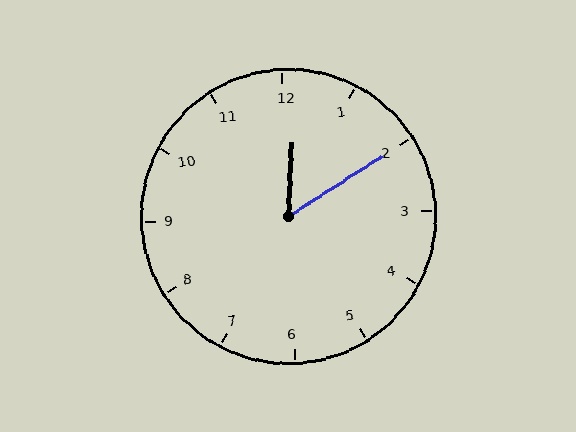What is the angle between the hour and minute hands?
Approximately 55 degrees.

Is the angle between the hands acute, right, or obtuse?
It is acute.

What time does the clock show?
12:10.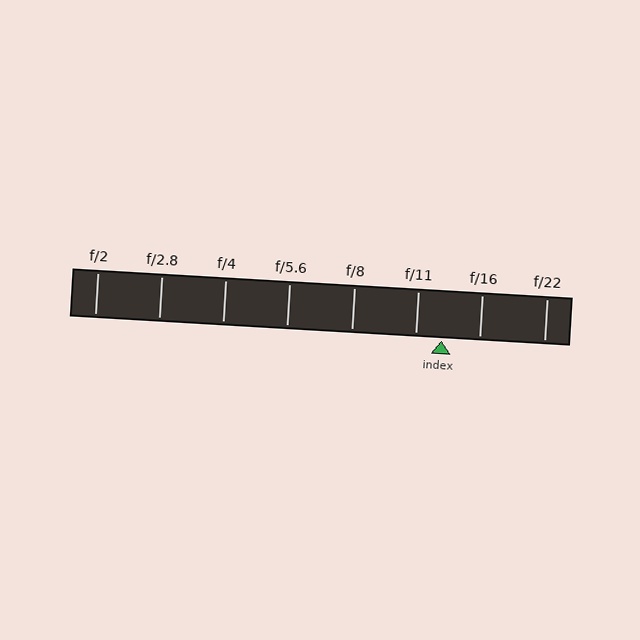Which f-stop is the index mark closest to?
The index mark is closest to f/11.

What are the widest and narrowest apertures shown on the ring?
The widest aperture shown is f/2 and the narrowest is f/22.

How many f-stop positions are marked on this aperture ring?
There are 8 f-stop positions marked.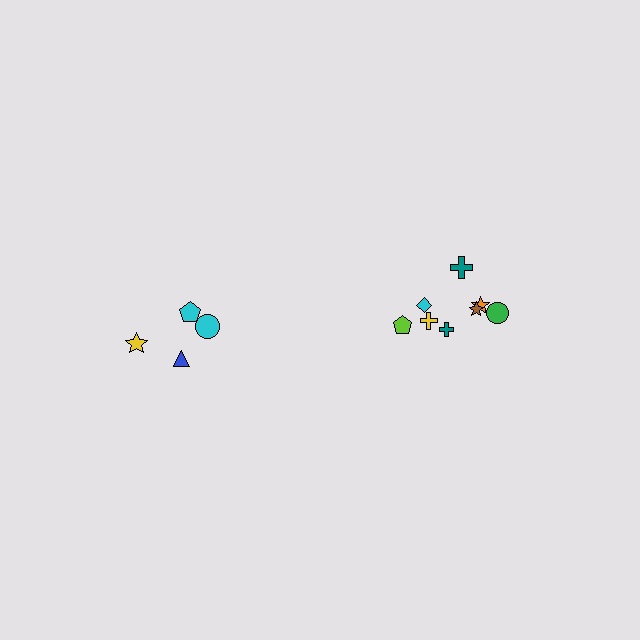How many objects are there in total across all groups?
There are 12 objects.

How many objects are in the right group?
There are 8 objects.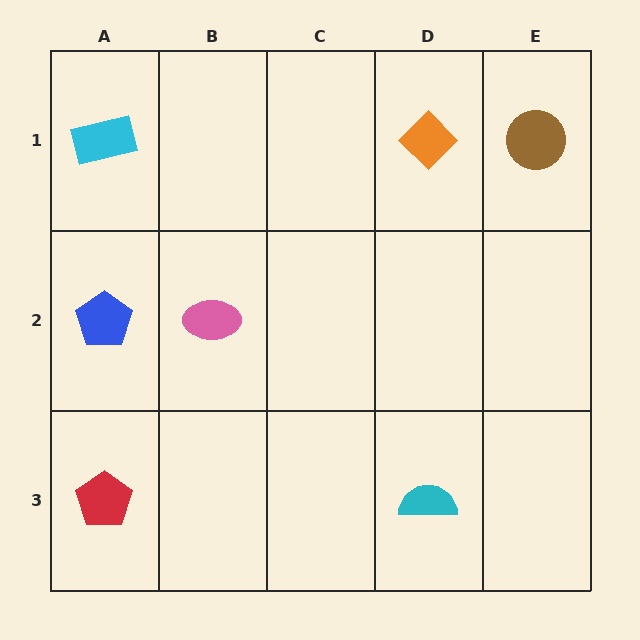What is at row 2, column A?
A blue pentagon.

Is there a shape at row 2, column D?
No, that cell is empty.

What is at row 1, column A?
A cyan rectangle.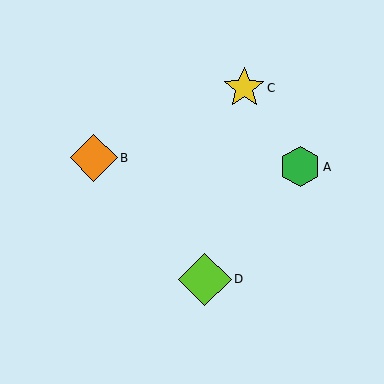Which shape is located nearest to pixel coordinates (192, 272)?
The lime diamond (labeled D) at (205, 279) is nearest to that location.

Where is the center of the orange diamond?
The center of the orange diamond is at (94, 158).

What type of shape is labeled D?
Shape D is a lime diamond.